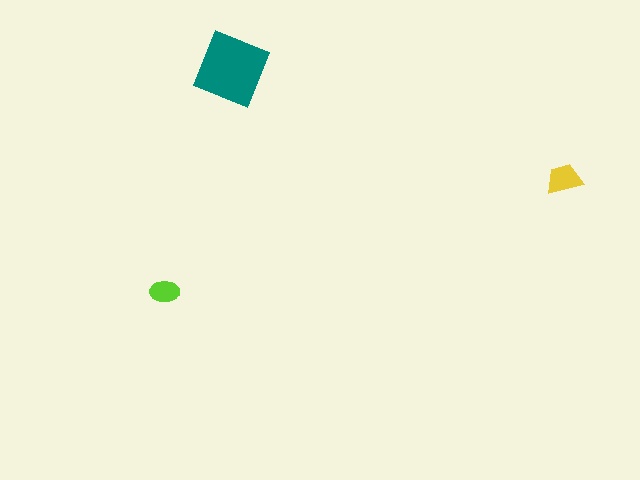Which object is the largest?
The teal diamond.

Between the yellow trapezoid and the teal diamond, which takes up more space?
The teal diamond.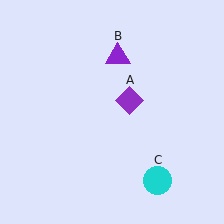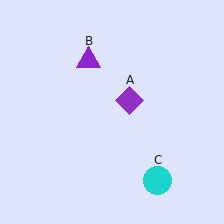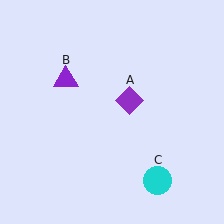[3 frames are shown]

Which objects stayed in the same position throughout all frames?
Purple diamond (object A) and cyan circle (object C) remained stationary.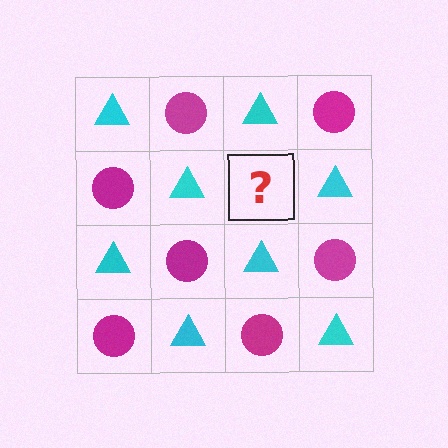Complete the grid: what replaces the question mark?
The question mark should be replaced with a magenta circle.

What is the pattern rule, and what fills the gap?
The rule is that it alternates cyan triangle and magenta circle in a checkerboard pattern. The gap should be filled with a magenta circle.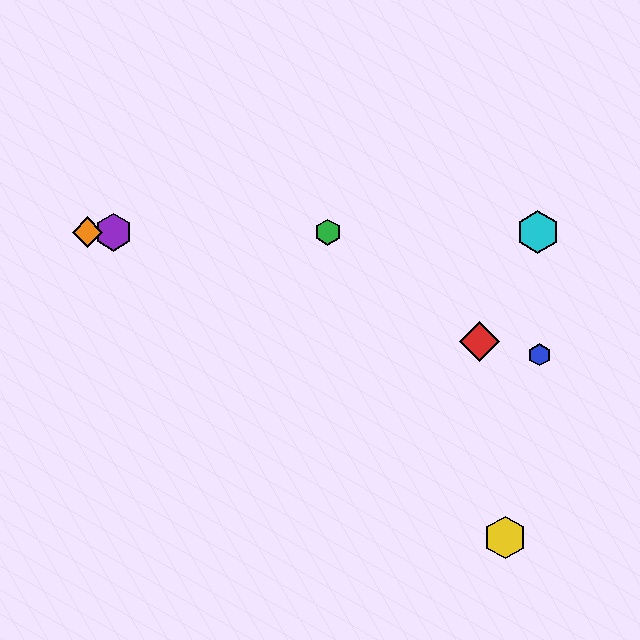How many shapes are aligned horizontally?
4 shapes (the green hexagon, the purple hexagon, the orange diamond, the cyan hexagon) are aligned horizontally.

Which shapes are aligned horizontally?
The green hexagon, the purple hexagon, the orange diamond, the cyan hexagon are aligned horizontally.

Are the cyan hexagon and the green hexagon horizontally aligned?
Yes, both are at y≈232.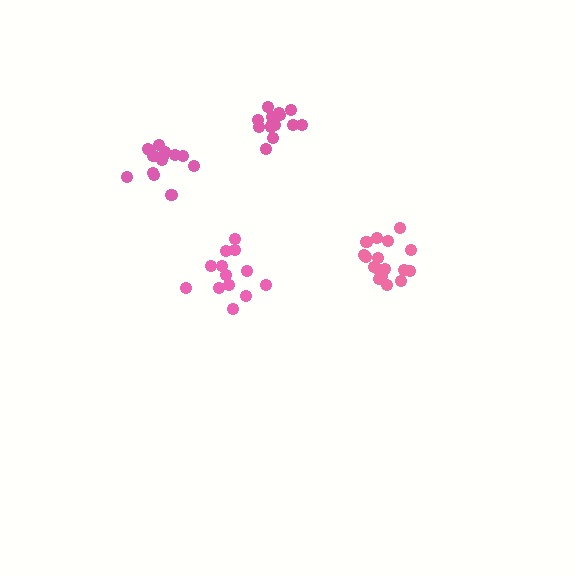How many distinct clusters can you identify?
There are 4 distinct clusters.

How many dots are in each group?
Group 1: 14 dots, Group 2: 14 dots, Group 3: 17 dots, Group 4: 13 dots (58 total).